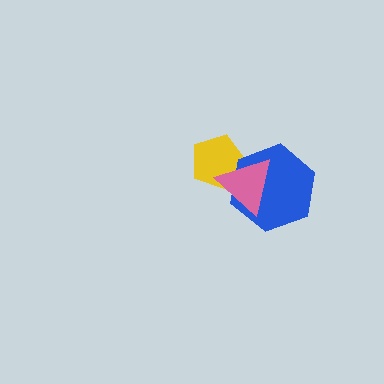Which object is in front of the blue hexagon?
The pink triangle is in front of the blue hexagon.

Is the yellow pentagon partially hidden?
Yes, it is partially covered by another shape.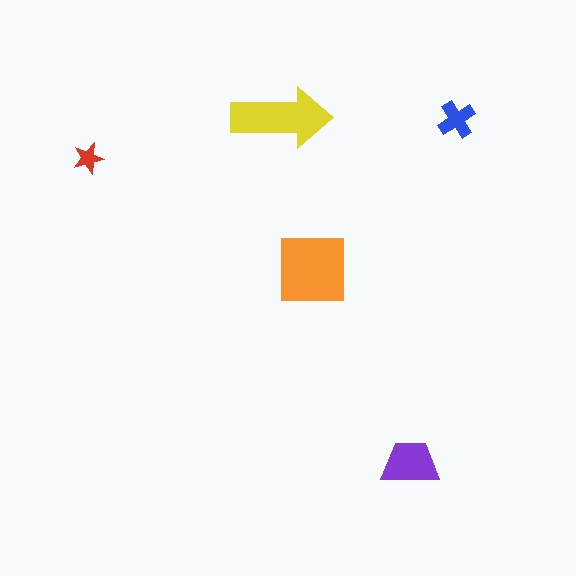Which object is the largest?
The orange square.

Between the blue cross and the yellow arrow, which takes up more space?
The yellow arrow.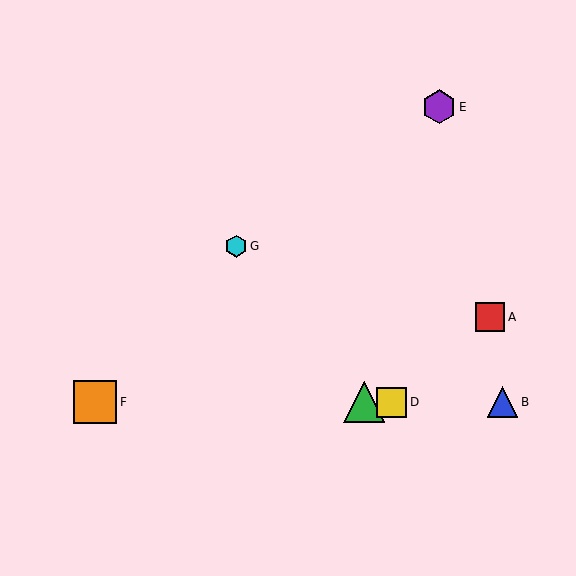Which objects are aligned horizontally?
Objects B, C, D, F are aligned horizontally.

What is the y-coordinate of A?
Object A is at y≈317.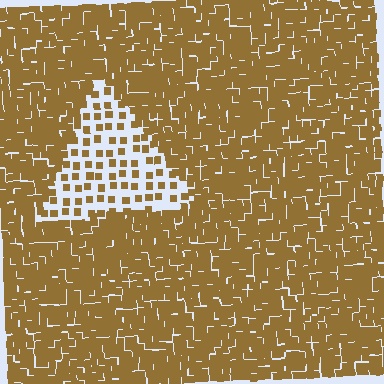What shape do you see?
I see a triangle.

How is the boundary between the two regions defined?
The boundary is defined by a change in element density (approximately 2.9x ratio). All elements are the same color, size, and shape.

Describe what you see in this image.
The image contains small brown elements arranged at two different densities. A triangle-shaped region is visible where the elements are less densely packed than the surrounding area.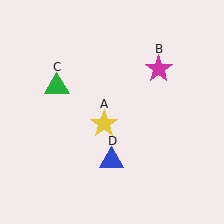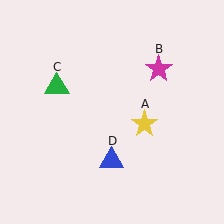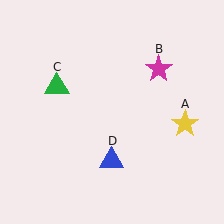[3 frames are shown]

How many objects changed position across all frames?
1 object changed position: yellow star (object A).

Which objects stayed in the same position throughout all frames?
Magenta star (object B) and green triangle (object C) and blue triangle (object D) remained stationary.